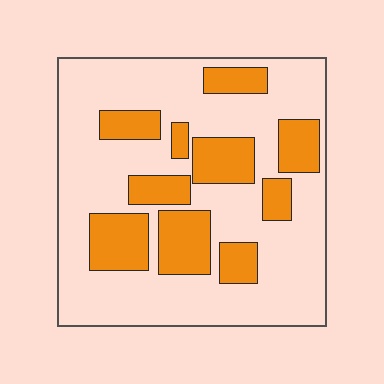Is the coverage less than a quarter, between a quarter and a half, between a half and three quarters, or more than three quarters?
Between a quarter and a half.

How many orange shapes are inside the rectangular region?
10.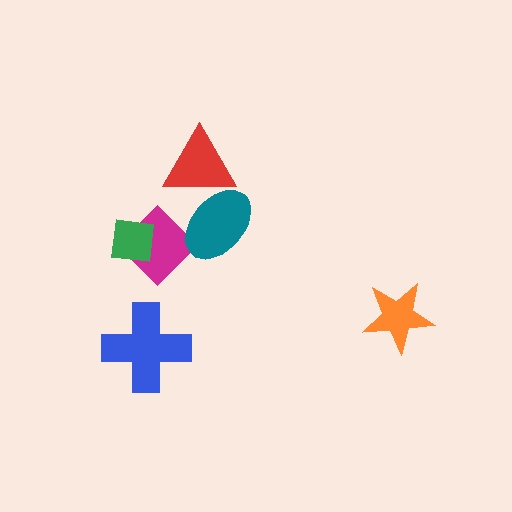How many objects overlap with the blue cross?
0 objects overlap with the blue cross.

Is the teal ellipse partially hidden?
Yes, it is partially covered by another shape.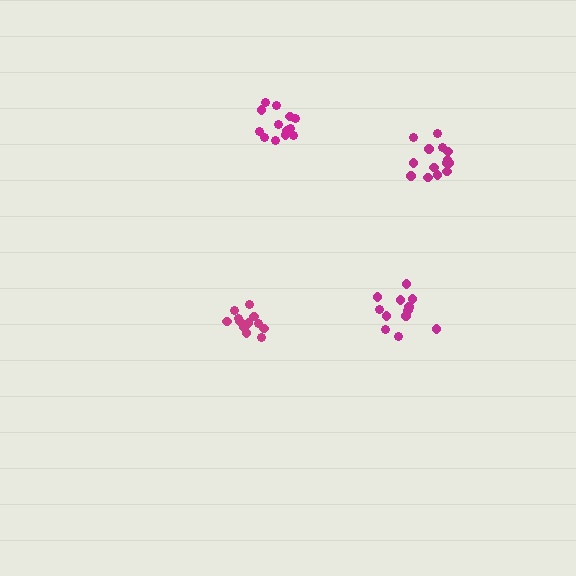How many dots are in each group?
Group 1: 12 dots, Group 2: 13 dots, Group 3: 12 dots, Group 4: 14 dots (51 total).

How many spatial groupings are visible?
There are 4 spatial groupings.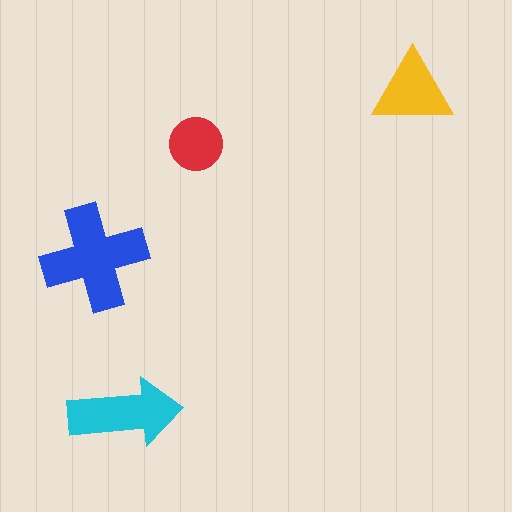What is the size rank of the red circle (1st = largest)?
4th.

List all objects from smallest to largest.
The red circle, the yellow triangle, the cyan arrow, the blue cross.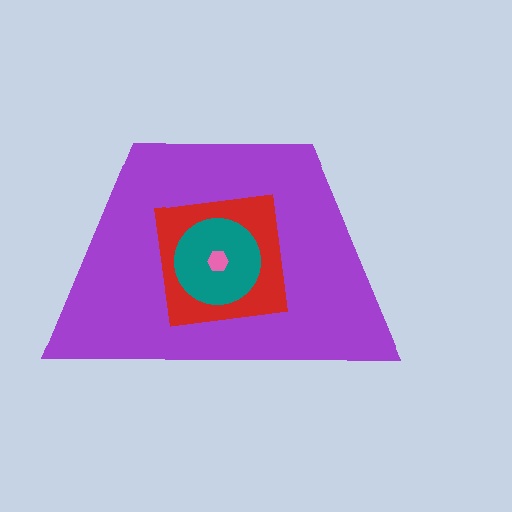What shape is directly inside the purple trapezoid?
The red square.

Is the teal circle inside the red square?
Yes.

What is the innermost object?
The pink hexagon.